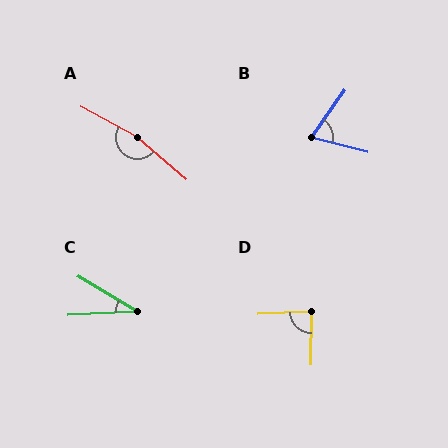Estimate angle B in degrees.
Approximately 69 degrees.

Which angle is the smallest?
C, at approximately 33 degrees.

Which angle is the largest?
A, at approximately 168 degrees.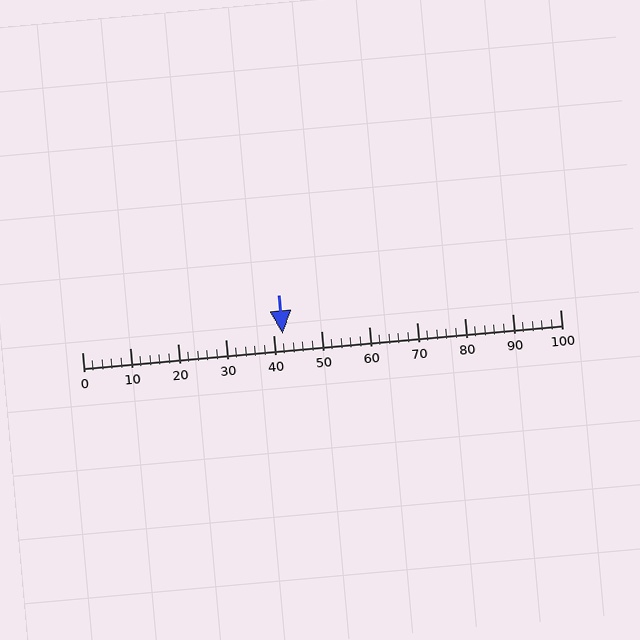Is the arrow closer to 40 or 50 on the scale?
The arrow is closer to 40.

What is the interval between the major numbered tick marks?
The major tick marks are spaced 10 units apart.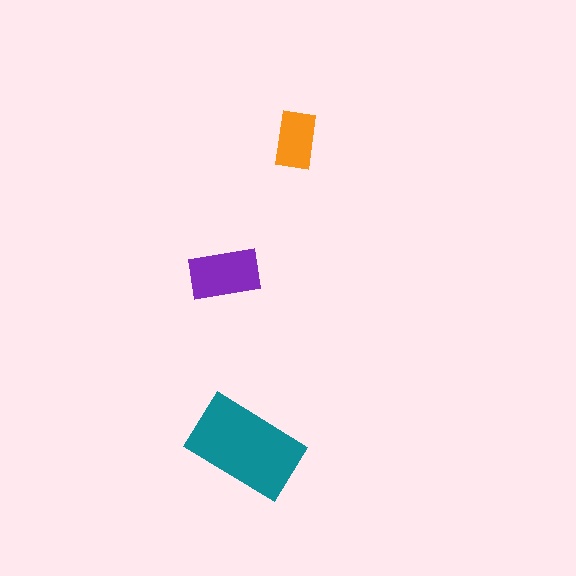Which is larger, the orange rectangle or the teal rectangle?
The teal one.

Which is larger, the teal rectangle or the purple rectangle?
The teal one.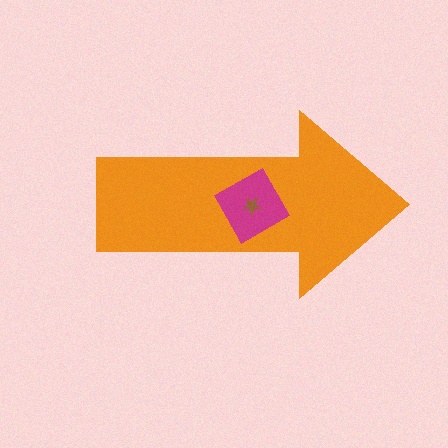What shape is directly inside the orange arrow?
The magenta diamond.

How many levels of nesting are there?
3.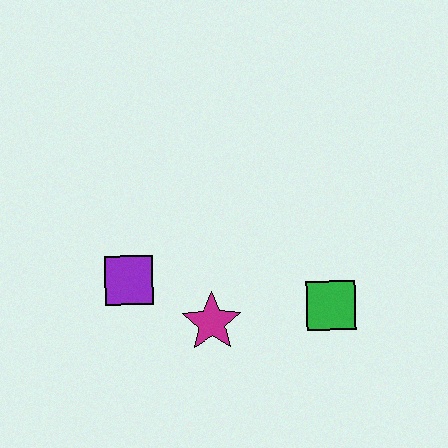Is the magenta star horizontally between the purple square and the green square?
Yes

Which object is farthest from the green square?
The purple square is farthest from the green square.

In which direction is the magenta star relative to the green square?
The magenta star is to the left of the green square.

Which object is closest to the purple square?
The magenta star is closest to the purple square.